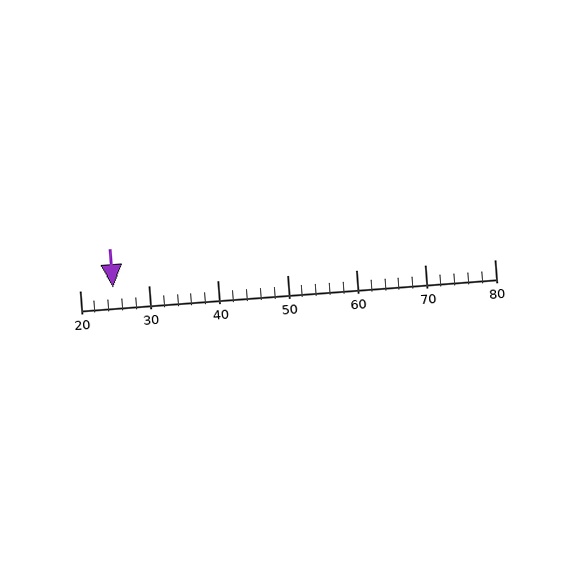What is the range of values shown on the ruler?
The ruler shows values from 20 to 80.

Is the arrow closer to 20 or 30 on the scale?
The arrow is closer to 20.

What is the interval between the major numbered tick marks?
The major tick marks are spaced 10 units apart.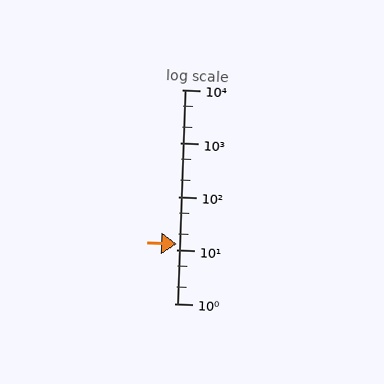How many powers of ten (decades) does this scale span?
The scale spans 4 decades, from 1 to 10000.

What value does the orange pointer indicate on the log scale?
The pointer indicates approximately 13.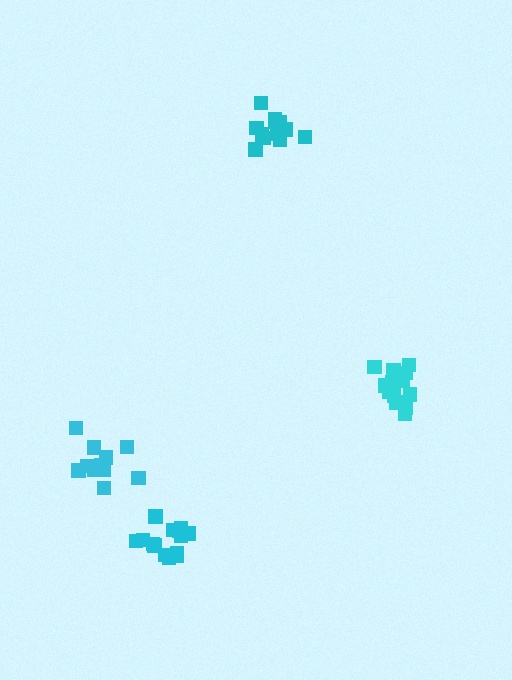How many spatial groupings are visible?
There are 4 spatial groupings.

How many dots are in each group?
Group 1: 14 dots, Group 2: 15 dots, Group 3: 14 dots, Group 4: 13 dots (56 total).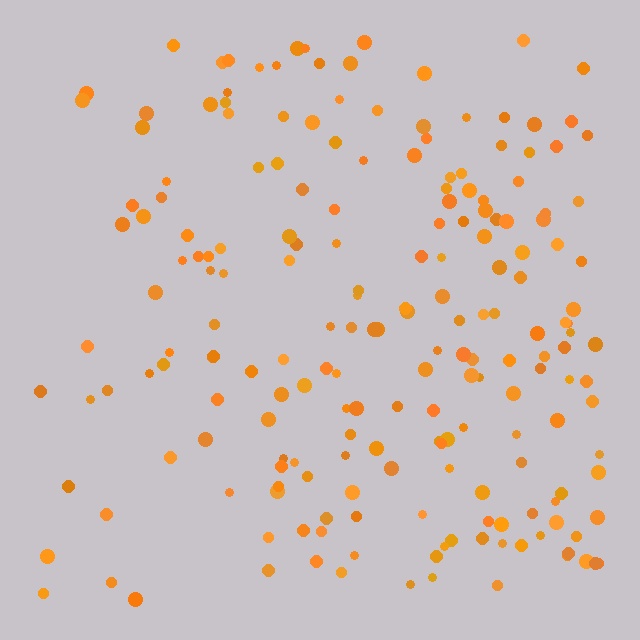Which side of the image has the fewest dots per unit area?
The left.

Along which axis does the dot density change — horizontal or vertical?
Horizontal.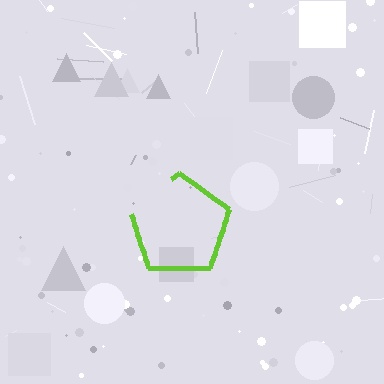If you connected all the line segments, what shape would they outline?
They would outline a pentagon.